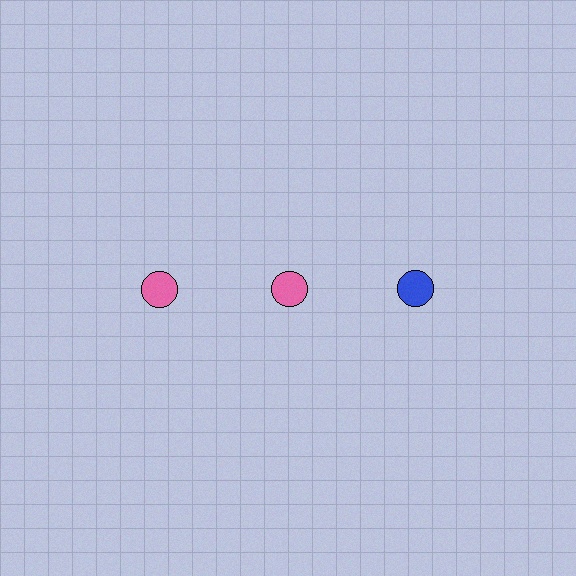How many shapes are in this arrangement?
There are 3 shapes arranged in a grid pattern.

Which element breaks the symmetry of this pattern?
The blue circle in the top row, center column breaks the symmetry. All other shapes are pink circles.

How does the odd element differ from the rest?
It has a different color: blue instead of pink.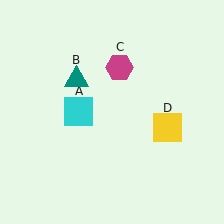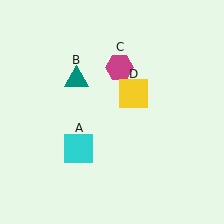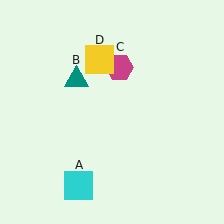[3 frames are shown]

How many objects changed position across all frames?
2 objects changed position: cyan square (object A), yellow square (object D).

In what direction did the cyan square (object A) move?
The cyan square (object A) moved down.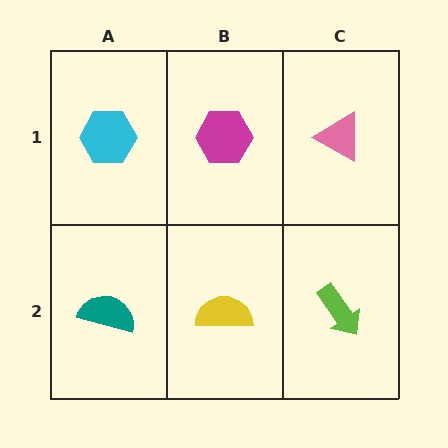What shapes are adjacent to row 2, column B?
A magenta hexagon (row 1, column B), a teal semicircle (row 2, column A), a lime arrow (row 2, column C).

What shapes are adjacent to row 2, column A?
A cyan hexagon (row 1, column A), a yellow semicircle (row 2, column B).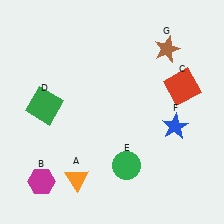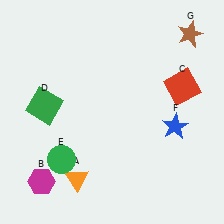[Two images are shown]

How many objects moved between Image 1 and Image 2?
2 objects moved between the two images.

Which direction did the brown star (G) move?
The brown star (G) moved right.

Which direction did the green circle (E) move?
The green circle (E) moved left.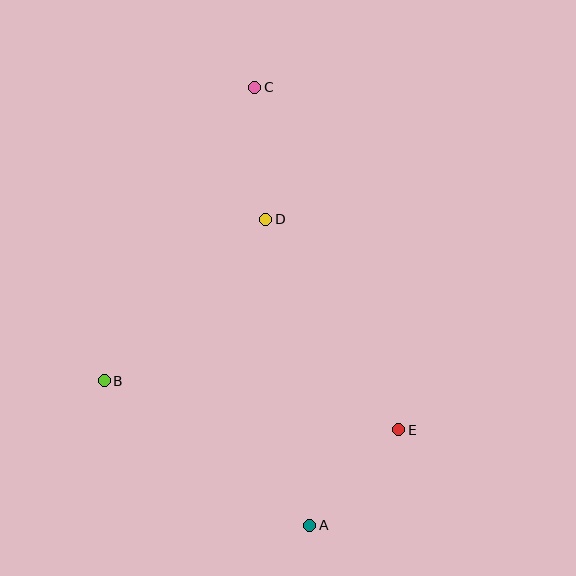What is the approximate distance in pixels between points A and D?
The distance between A and D is approximately 309 pixels.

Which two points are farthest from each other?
Points A and C are farthest from each other.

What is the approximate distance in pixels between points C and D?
The distance between C and D is approximately 132 pixels.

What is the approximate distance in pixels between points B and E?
The distance between B and E is approximately 299 pixels.